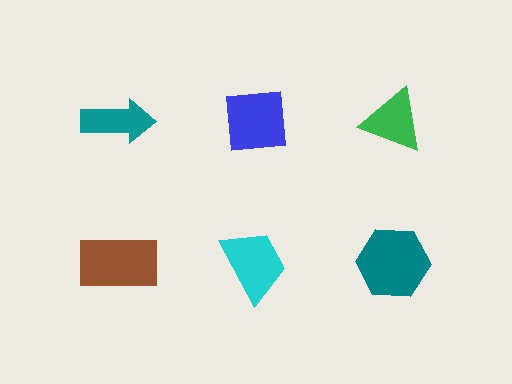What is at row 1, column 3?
A green triangle.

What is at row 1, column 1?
A teal arrow.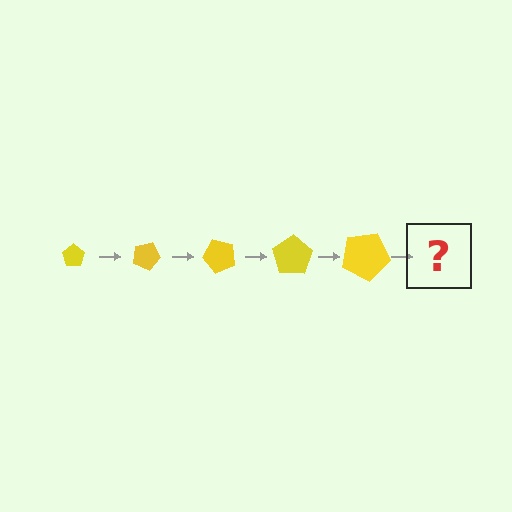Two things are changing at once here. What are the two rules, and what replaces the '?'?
The two rules are that the pentagon grows larger each step and it rotates 25 degrees each step. The '?' should be a pentagon, larger than the previous one and rotated 125 degrees from the start.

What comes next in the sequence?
The next element should be a pentagon, larger than the previous one and rotated 125 degrees from the start.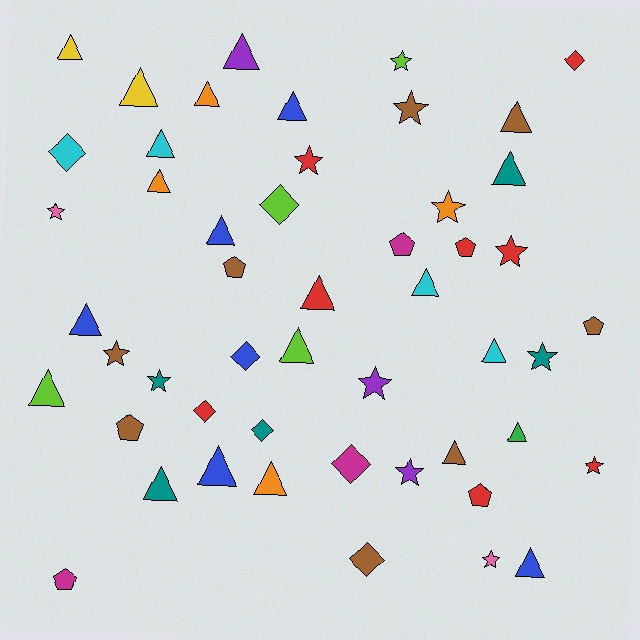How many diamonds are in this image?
There are 8 diamonds.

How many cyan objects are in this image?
There are 4 cyan objects.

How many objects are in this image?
There are 50 objects.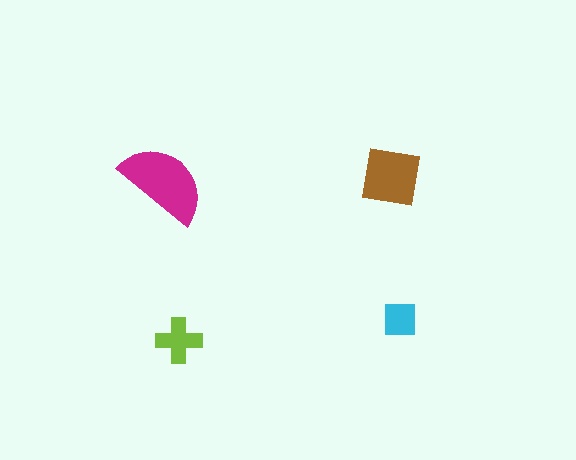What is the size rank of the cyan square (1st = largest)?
4th.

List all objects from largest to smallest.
The magenta semicircle, the brown square, the lime cross, the cyan square.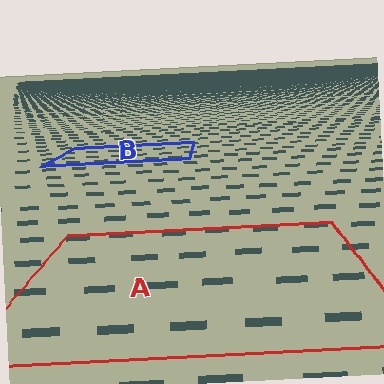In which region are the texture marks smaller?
The texture marks are smaller in region B, because it is farther away.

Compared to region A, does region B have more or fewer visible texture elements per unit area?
Region B has more texture elements per unit area — they are packed more densely because it is farther away.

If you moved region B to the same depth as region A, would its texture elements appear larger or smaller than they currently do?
They would appear larger. At a closer depth, the same texture elements are projected at a bigger on-screen size.